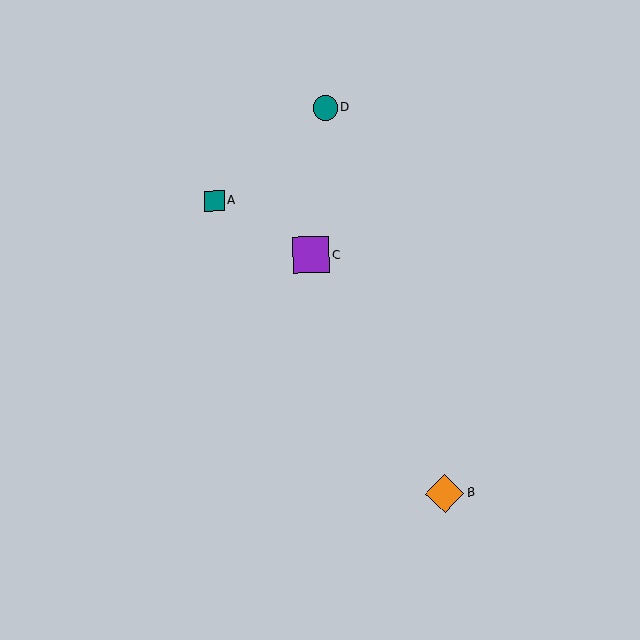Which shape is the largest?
The orange diamond (labeled B) is the largest.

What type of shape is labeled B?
Shape B is an orange diamond.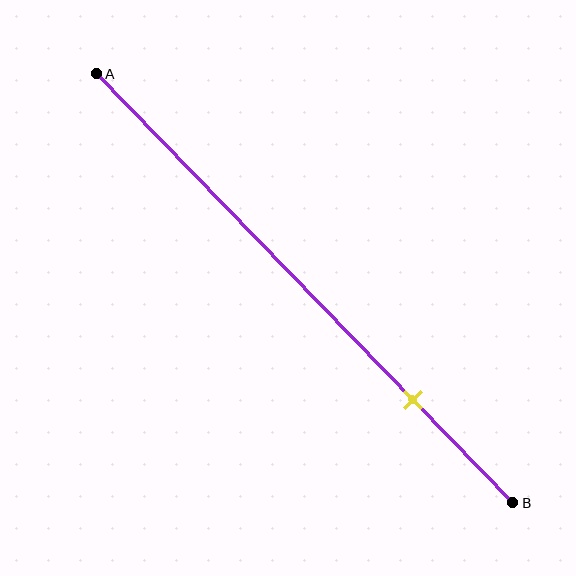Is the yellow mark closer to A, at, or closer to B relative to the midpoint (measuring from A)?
The yellow mark is closer to point B than the midpoint of segment AB.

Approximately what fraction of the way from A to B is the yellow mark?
The yellow mark is approximately 75% of the way from A to B.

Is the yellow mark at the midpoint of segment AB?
No, the mark is at about 75% from A, not at the 50% midpoint.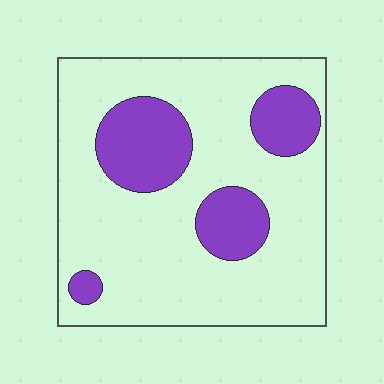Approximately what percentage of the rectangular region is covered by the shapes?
Approximately 25%.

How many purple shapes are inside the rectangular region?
4.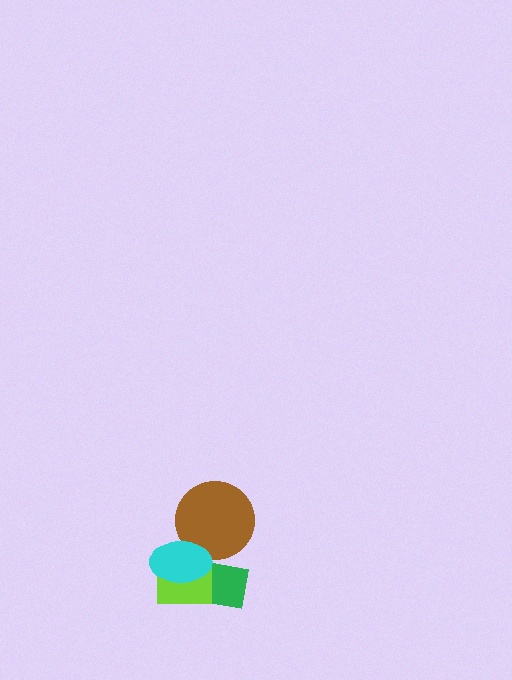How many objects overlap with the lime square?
2 objects overlap with the lime square.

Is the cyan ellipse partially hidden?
No, no other shape covers it.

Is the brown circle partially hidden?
Yes, it is partially covered by another shape.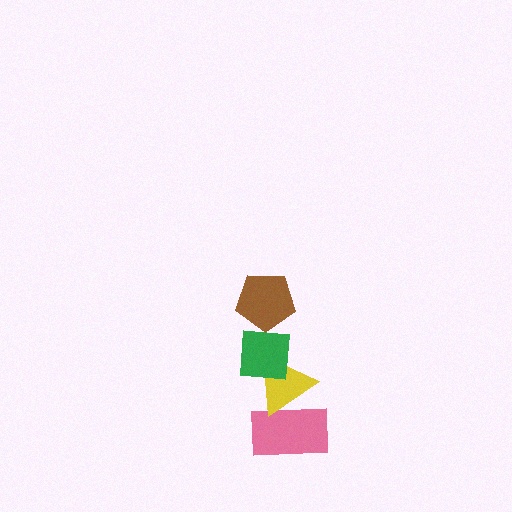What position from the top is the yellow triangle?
The yellow triangle is 3rd from the top.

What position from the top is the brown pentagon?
The brown pentagon is 1st from the top.